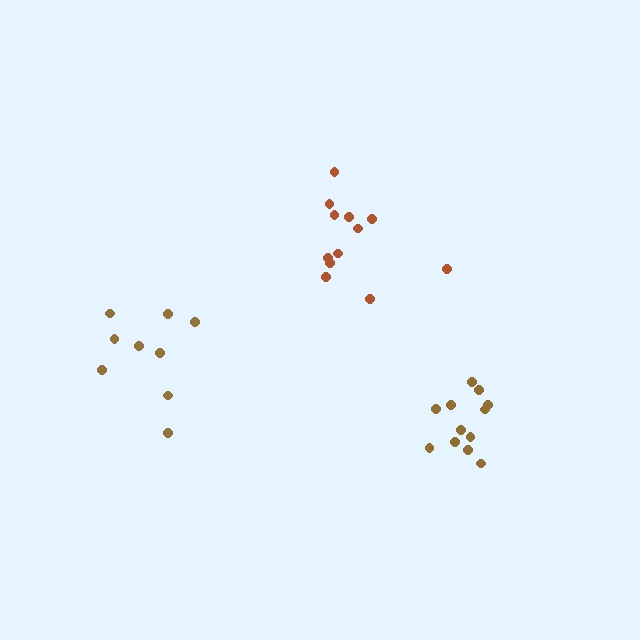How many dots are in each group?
Group 1: 12 dots, Group 2: 9 dots, Group 3: 12 dots (33 total).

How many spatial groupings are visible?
There are 3 spatial groupings.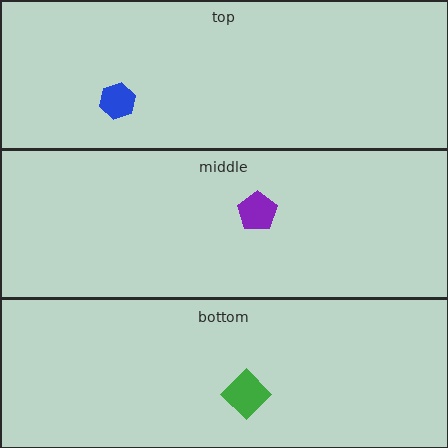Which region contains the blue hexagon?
The top region.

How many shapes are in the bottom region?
1.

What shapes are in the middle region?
The purple pentagon.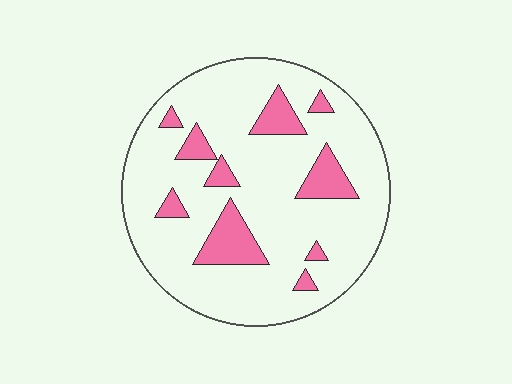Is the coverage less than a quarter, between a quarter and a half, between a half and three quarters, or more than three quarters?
Less than a quarter.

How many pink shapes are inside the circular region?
10.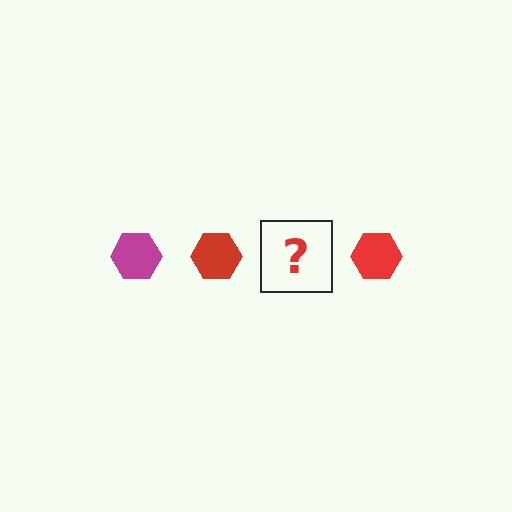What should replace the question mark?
The question mark should be replaced with a magenta hexagon.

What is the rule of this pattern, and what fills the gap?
The rule is that the pattern cycles through magenta, red hexagons. The gap should be filled with a magenta hexagon.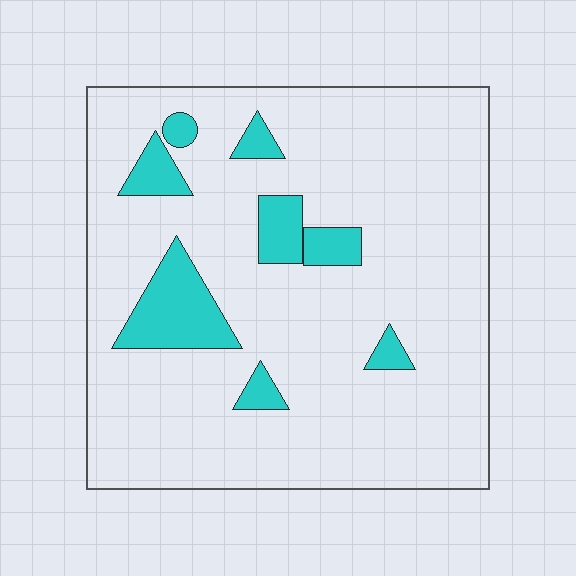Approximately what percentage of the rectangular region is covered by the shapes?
Approximately 15%.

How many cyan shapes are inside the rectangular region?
8.